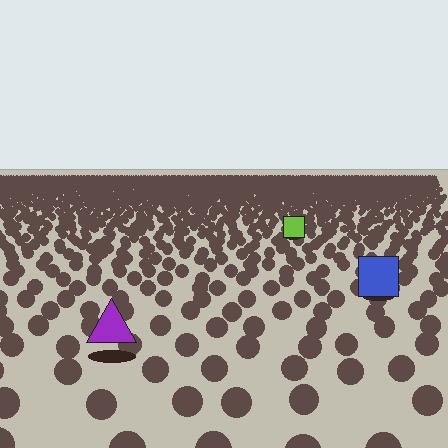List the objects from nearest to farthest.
From nearest to farthest: the purple triangle, the blue square, the lime square.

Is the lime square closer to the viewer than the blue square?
No. The blue square is closer — you can tell from the texture gradient: the ground texture is coarser near it.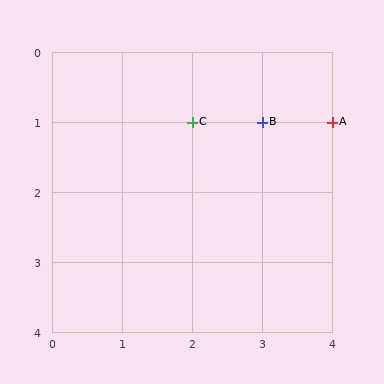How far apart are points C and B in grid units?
Points C and B are 1 column apart.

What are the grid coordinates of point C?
Point C is at grid coordinates (2, 1).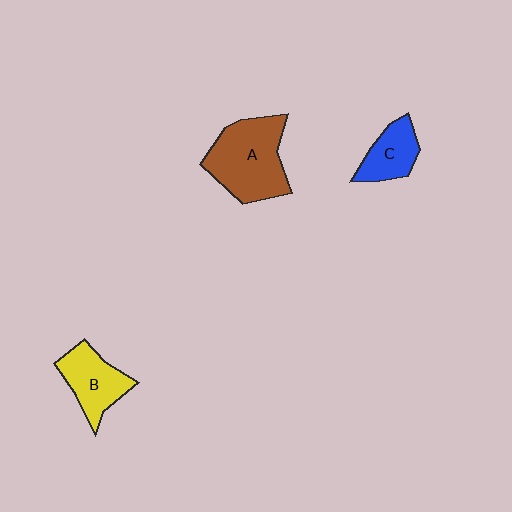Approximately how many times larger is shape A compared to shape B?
Approximately 1.6 times.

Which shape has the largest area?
Shape A (brown).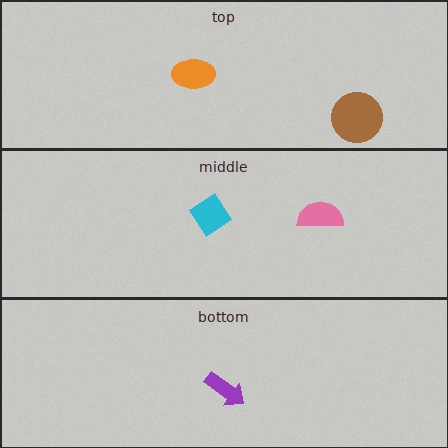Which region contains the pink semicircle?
The middle region.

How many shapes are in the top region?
2.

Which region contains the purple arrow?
The bottom region.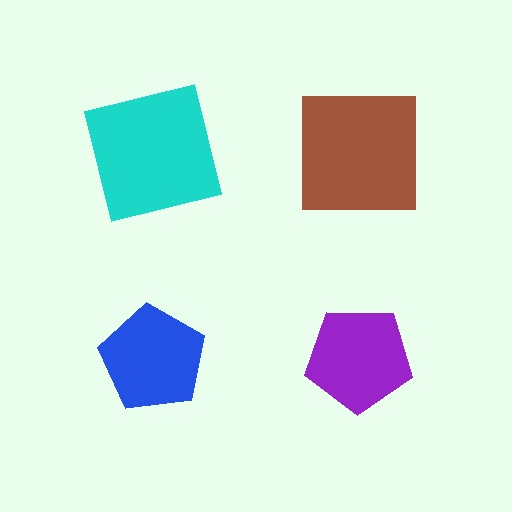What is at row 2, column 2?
A purple pentagon.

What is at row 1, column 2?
A brown square.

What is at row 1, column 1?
A cyan square.